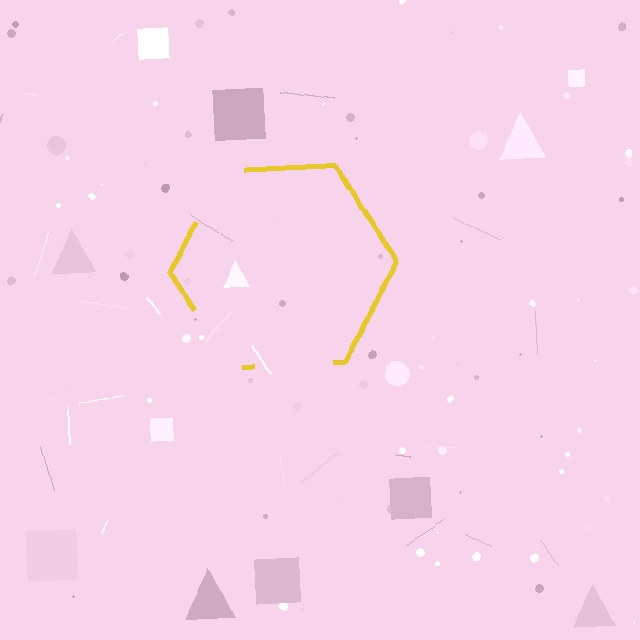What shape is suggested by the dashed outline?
The dashed outline suggests a hexagon.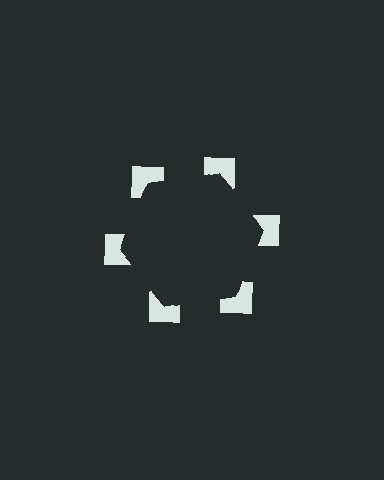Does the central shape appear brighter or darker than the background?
It typically appears slightly darker than the background, even though no actual brightness change is drawn.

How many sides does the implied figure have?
6 sides.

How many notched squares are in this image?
There are 6 — one at each vertex of the illusory hexagon.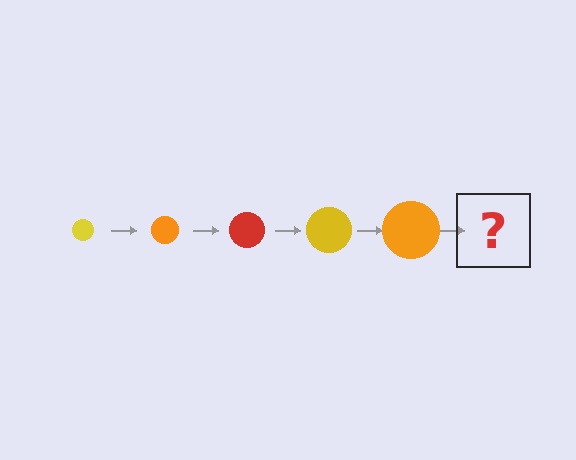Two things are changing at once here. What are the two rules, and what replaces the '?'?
The two rules are that the circle grows larger each step and the color cycles through yellow, orange, and red. The '?' should be a red circle, larger than the previous one.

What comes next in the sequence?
The next element should be a red circle, larger than the previous one.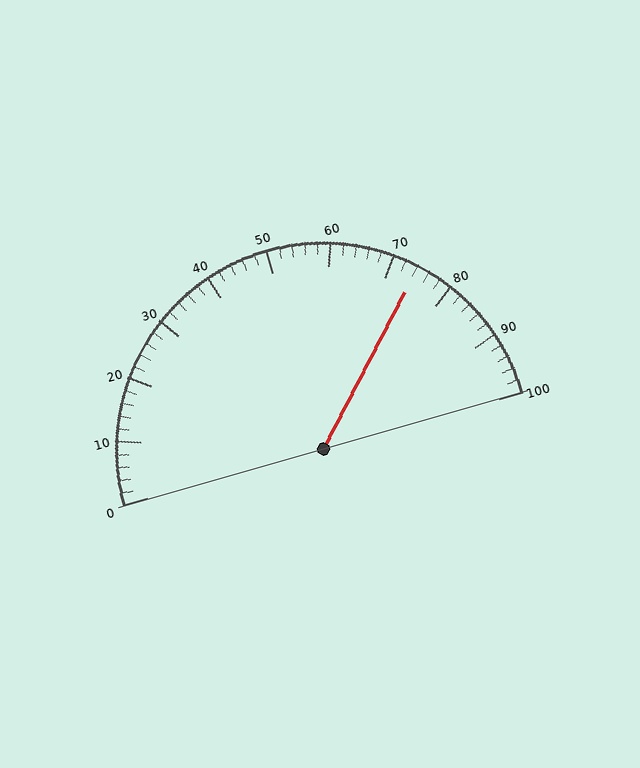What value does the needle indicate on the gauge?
The needle indicates approximately 74.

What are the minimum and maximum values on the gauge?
The gauge ranges from 0 to 100.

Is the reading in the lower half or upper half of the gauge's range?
The reading is in the upper half of the range (0 to 100).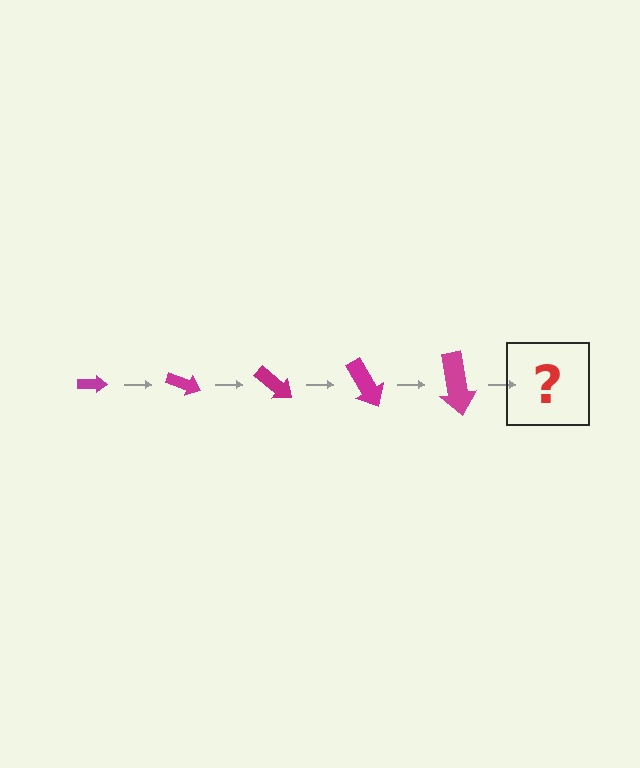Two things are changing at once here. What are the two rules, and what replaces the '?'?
The two rules are that the arrow grows larger each step and it rotates 20 degrees each step. The '?' should be an arrow, larger than the previous one and rotated 100 degrees from the start.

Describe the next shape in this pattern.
It should be an arrow, larger than the previous one and rotated 100 degrees from the start.